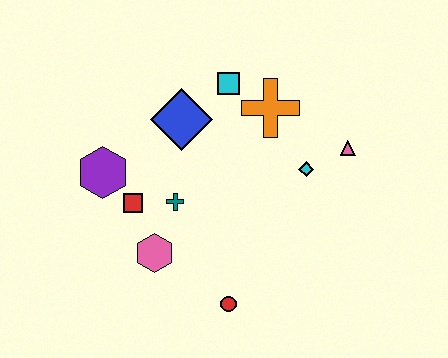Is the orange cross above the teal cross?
Yes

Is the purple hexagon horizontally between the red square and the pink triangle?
No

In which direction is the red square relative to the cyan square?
The red square is below the cyan square.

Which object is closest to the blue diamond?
The cyan square is closest to the blue diamond.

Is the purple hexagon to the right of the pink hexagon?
No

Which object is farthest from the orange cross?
The red circle is farthest from the orange cross.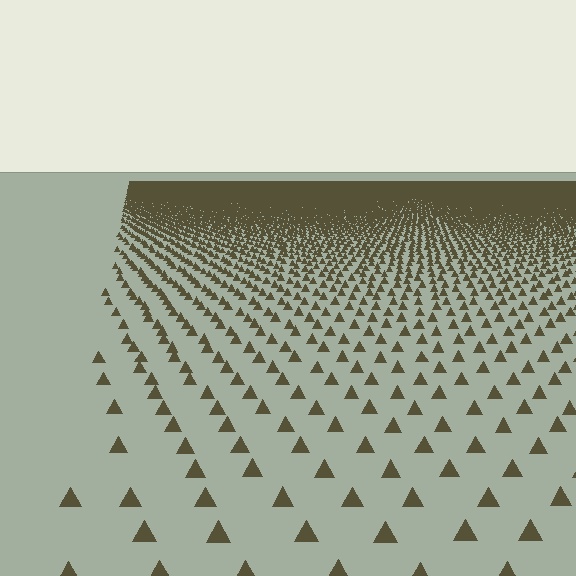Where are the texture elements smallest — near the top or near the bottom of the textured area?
Near the top.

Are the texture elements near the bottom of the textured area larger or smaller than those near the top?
Larger. Near the bottom, elements are closer to the viewer and appear at a bigger on-screen size.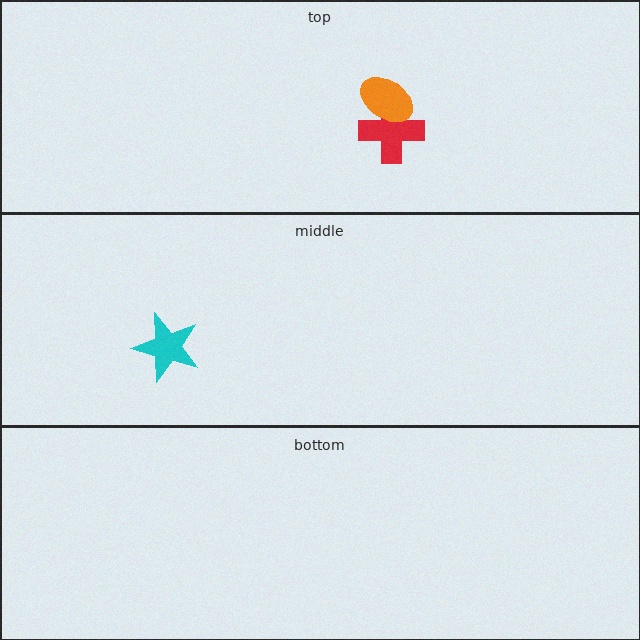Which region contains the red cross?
The top region.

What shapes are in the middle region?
The cyan star.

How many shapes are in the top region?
2.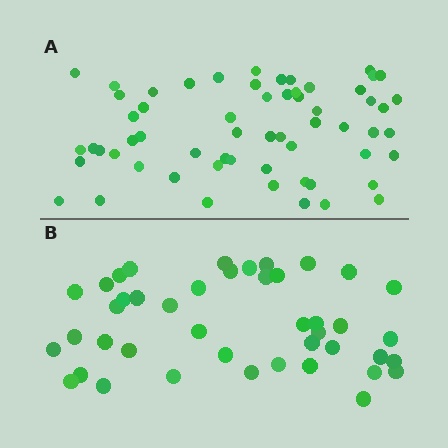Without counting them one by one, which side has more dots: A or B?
Region A (the top region) has more dots.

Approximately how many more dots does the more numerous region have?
Region A has approximately 15 more dots than region B.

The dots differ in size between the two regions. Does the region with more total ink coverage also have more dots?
No. Region B has more total ink coverage because its dots are larger, but region A actually contains more individual dots. Total area can be misleading — the number of items is what matters here.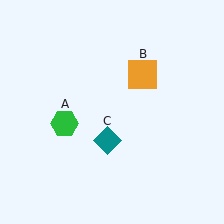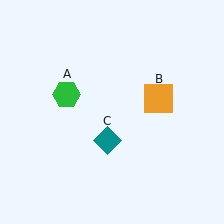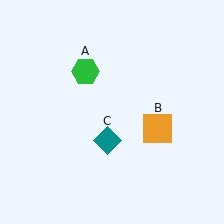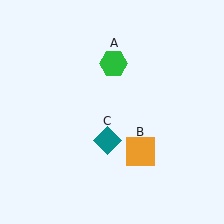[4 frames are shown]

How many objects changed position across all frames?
2 objects changed position: green hexagon (object A), orange square (object B).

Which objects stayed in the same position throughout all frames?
Teal diamond (object C) remained stationary.